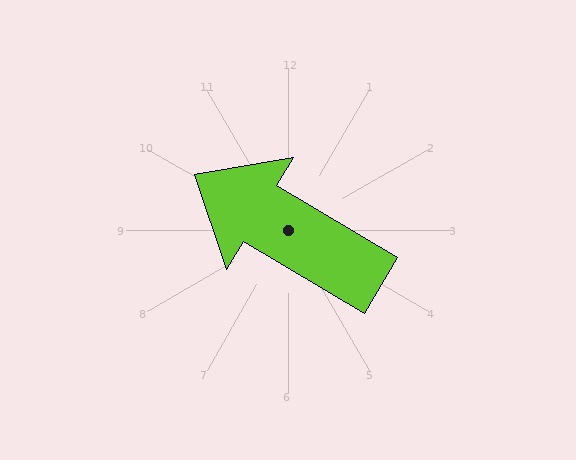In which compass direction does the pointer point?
Northwest.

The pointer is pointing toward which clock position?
Roughly 10 o'clock.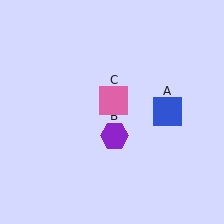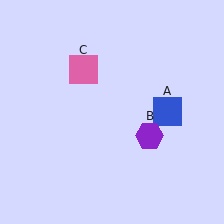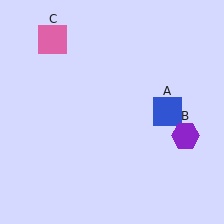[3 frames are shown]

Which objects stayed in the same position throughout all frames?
Blue square (object A) remained stationary.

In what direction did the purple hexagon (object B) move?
The purple hexagon (object B) moved right.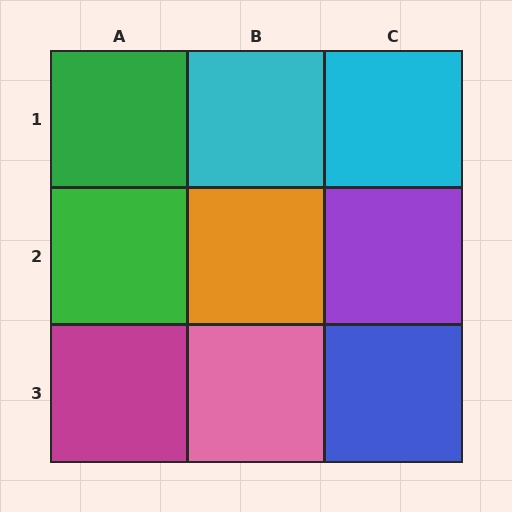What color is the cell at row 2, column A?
Green.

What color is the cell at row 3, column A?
Magenta.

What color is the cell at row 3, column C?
Blue.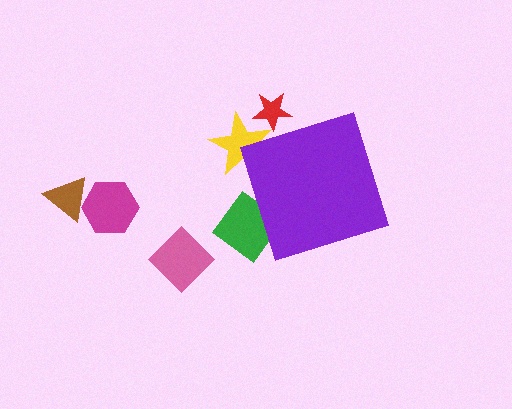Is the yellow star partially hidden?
Yes, the yellow star is partially hidden behind the purple diamond.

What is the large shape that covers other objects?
A purple diamond.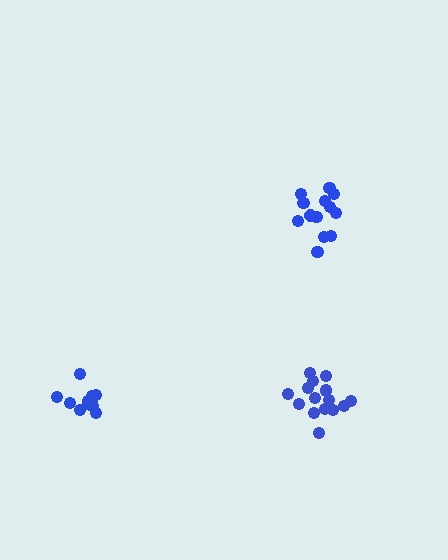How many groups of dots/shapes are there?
There are 3 groups.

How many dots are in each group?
Group 1: 13 dots, Group 2: 15 dots, Group 3: 11 dots (39 total).